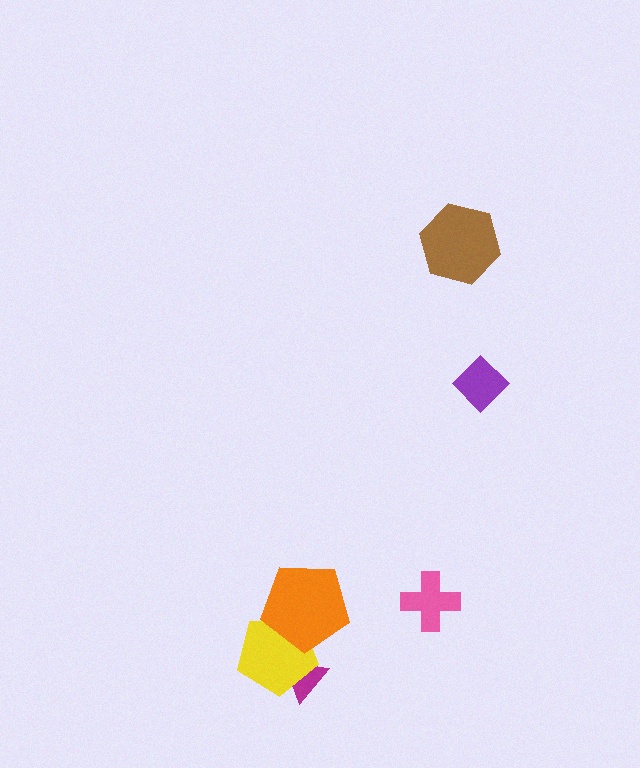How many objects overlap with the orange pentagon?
1 object overlaps with the orange pentagon.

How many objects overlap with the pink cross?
0 objects overlap with the pink cross.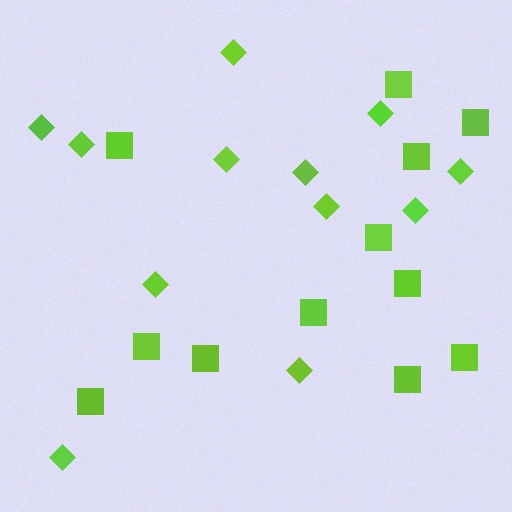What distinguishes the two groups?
There are 2 groups: one group of squares (12) and one group of diamonds (12).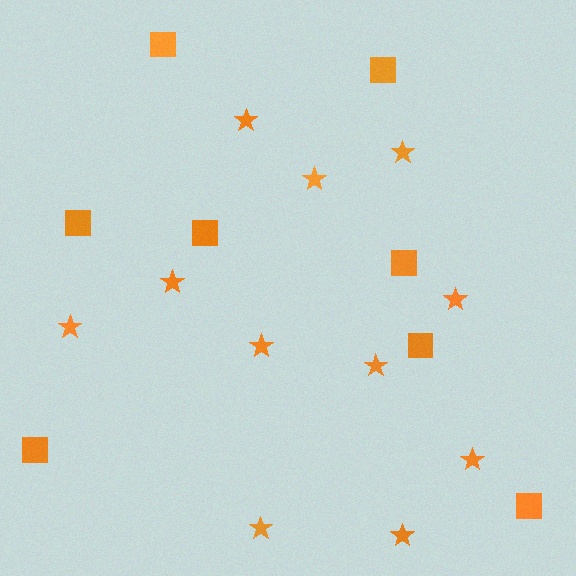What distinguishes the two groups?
There are 2 groups: one group of squares (8) and one group of stars (11).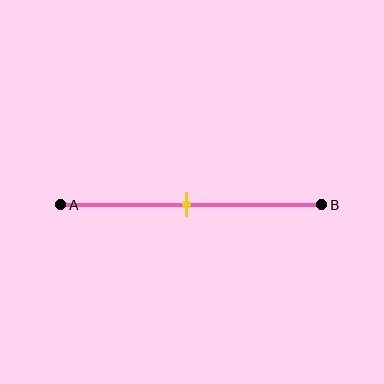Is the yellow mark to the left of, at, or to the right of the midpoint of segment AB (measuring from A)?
The yellow mark is approximately at the midpoint of segment AB.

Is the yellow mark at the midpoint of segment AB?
Yes, the mark is approximately at the midpoint.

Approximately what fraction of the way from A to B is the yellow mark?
The yellow mark is approximately 50% of the way from A to B.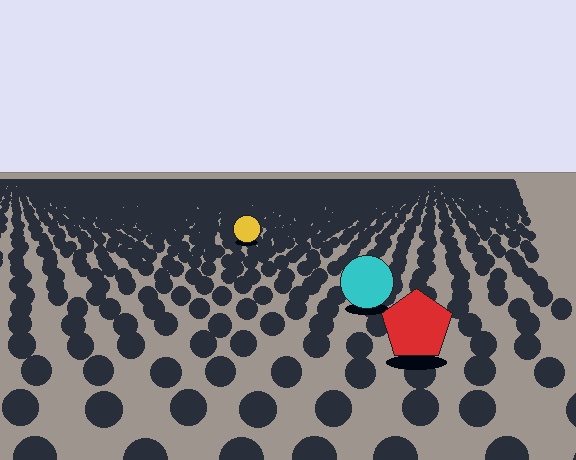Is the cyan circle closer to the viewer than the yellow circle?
Yes. The cyan circle is closer — you can tell from the texture gradient: the ground texture is coarser near it.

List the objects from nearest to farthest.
From nearest to farthest: the red pentagon, the cyan circle, the yellow circle.